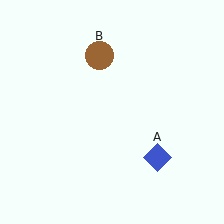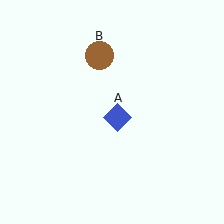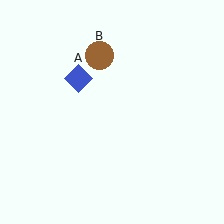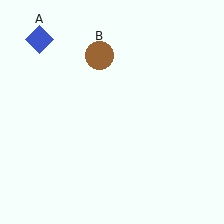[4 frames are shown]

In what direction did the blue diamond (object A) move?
The blue diamond (object A) moved up and to the left.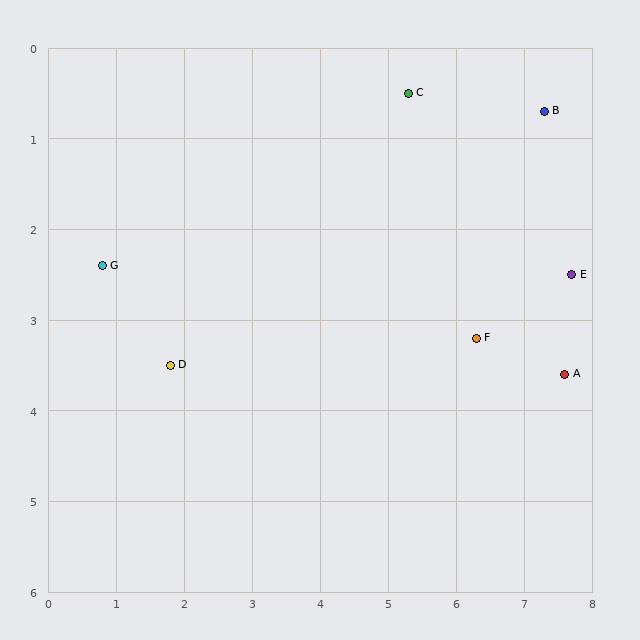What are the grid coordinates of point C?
Point C is at approximately (5.3, 0.5).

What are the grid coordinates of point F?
Point F is at approximately (6.3, 3.2).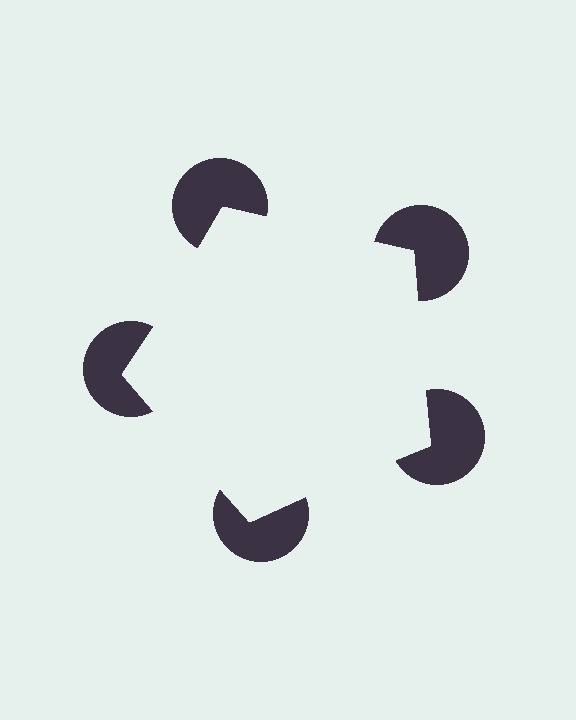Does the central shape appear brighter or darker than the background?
It typically appears slightly brighter than the background, even though no actual brightness change is drawn.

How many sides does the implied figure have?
5 sides.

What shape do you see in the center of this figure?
An illusory pentagon — its edges are inferred from the aligned wedge cuts in the pac-man discs, not physically drawn.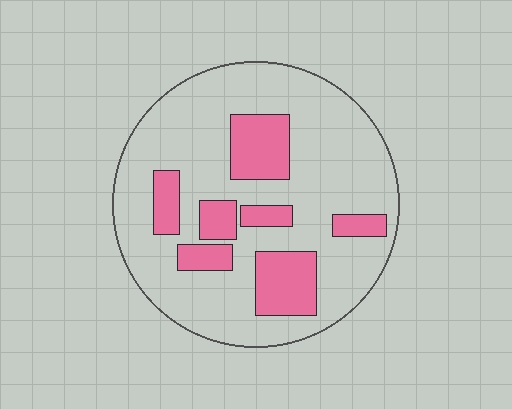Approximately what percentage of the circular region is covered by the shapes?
Approximately 25%.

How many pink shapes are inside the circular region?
7.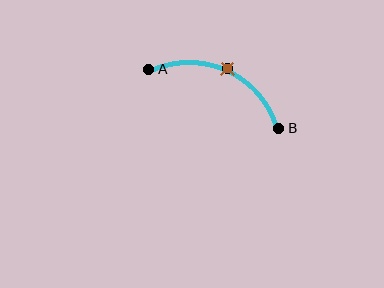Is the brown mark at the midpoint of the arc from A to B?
Yes. The brown mark lies on the arc at equal arc-length from both A and B — it is the arc midpoint.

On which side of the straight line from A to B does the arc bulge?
The arc bulges above the straight line connecting A and B.